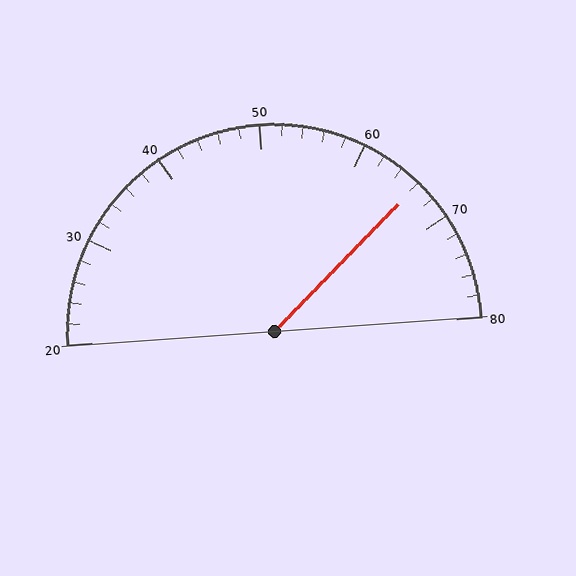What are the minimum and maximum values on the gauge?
The gauge ranges from 20 to 80.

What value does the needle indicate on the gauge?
The needle indicates approximately 66.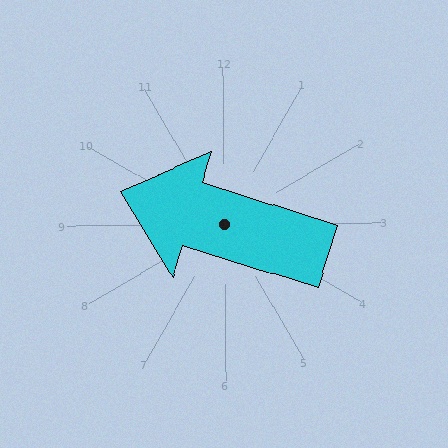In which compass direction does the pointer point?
West.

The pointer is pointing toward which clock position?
Roughly 10 o'clock.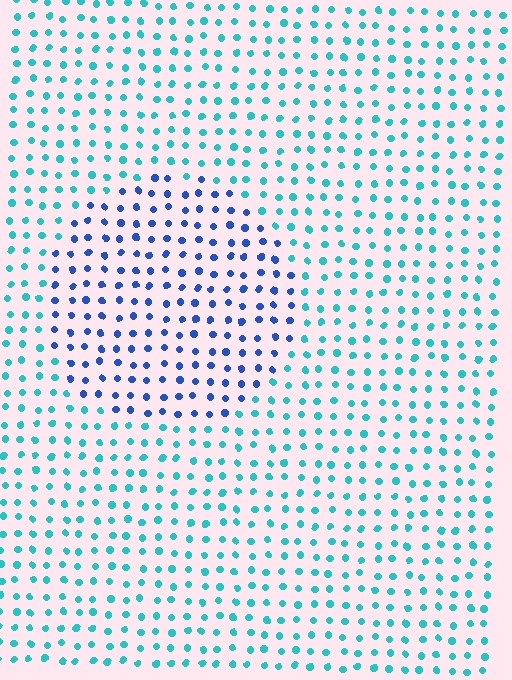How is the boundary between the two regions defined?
The boundary is defined purely by a slight shift in hue (about 42 degrees). Spacing, size, and orientation are identical on both sides.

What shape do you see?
I see a circle.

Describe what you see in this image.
The image is filled with small cyan elements in a uniform arrangement. A circle-shaped region is visible where the elements are tinted to a slightly different hue, forming a subtle color boundary.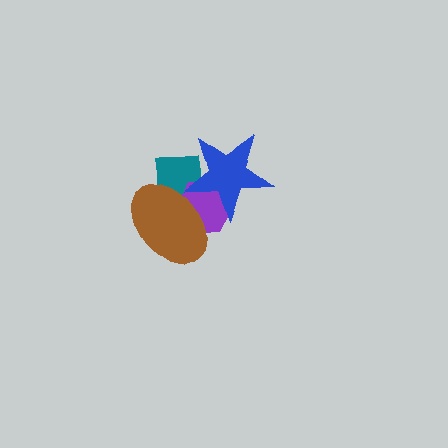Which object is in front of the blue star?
The brown ellipse is in front of the blue star.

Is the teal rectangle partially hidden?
Yes, it is partially covered by another shape.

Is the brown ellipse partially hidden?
No, no other shape covers it.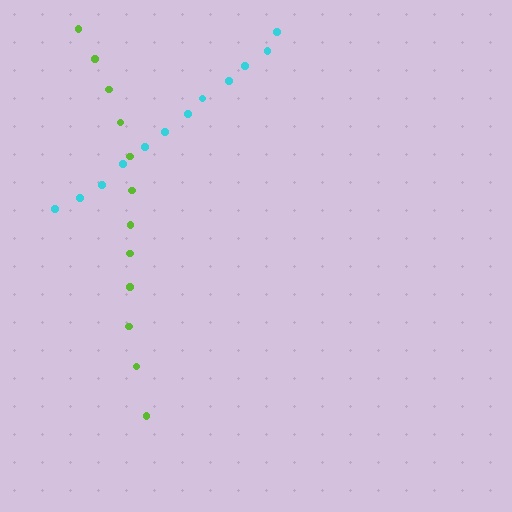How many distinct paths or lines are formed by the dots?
There are 2 distinct paths.